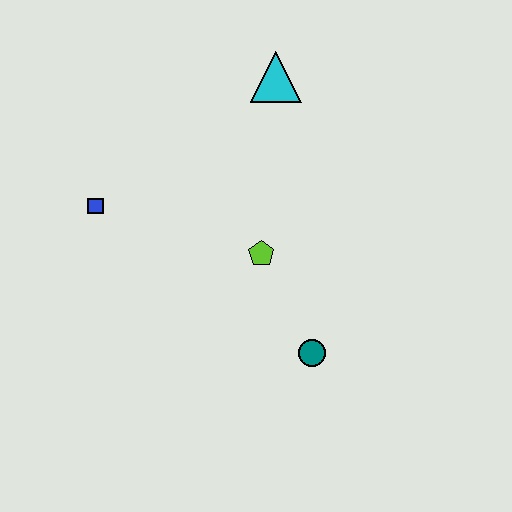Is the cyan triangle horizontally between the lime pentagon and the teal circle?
Yes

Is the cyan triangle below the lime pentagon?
No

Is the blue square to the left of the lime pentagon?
Yes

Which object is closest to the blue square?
The lime pentagon is closest to the blue square.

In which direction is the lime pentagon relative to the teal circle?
The lime pentagon is above the teal circle.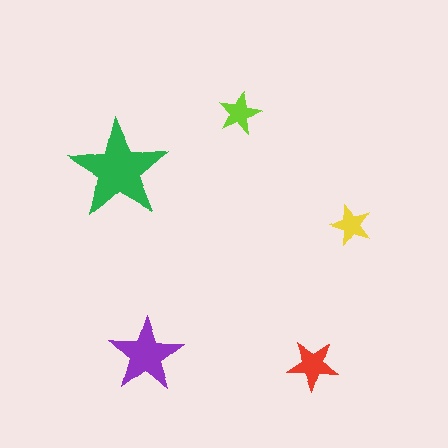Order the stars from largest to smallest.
the green one, the purple one, the red one, the lime one, the yellow one.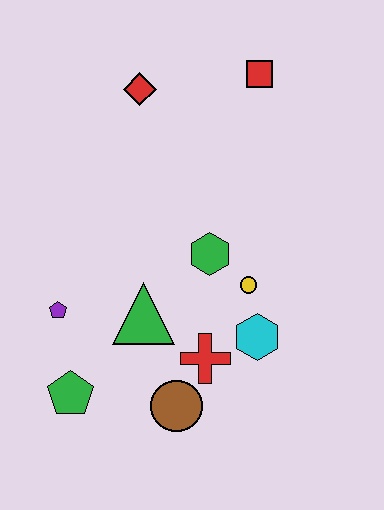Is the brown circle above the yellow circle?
No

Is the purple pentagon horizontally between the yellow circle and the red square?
No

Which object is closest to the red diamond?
The red square is closest to the red diamond.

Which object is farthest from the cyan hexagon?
The red diamond is farthest from the cyan hexagon.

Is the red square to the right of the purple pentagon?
Yes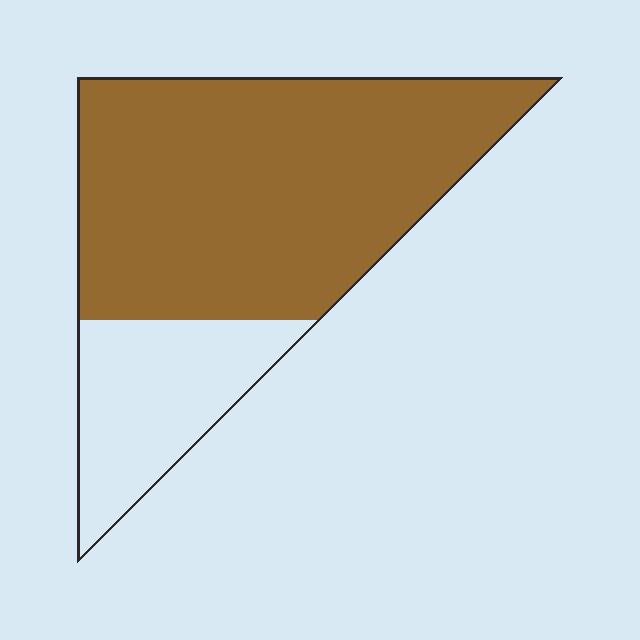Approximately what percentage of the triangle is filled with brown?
Approximately 75%.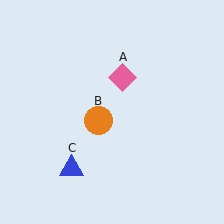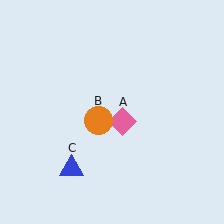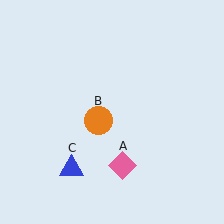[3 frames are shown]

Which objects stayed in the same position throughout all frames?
Orange circle (object B) and blue triangle (object C) remained stationary.